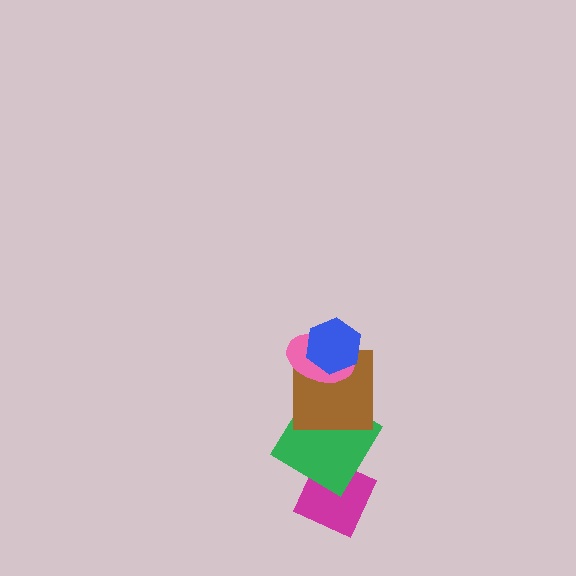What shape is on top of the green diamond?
The brown square is on top of the green diamond.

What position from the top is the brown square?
The brown square is 3rd from the top.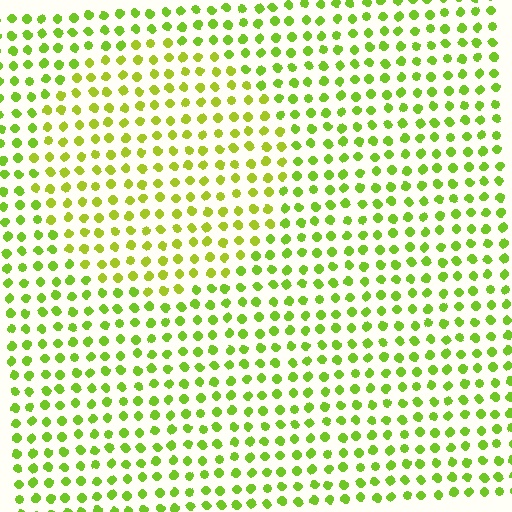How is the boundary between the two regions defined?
The boundary is defined purely by a slight shift in hue (about 19 degrees). Spacing, size, and orientation are identical on both sides.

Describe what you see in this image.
The image is filled with small lime elements in a uniform arrangement. A circle-shaped region is visible where the elements are tinted to a slightly different hue, forming a subtle color boundary.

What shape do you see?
I see a circle.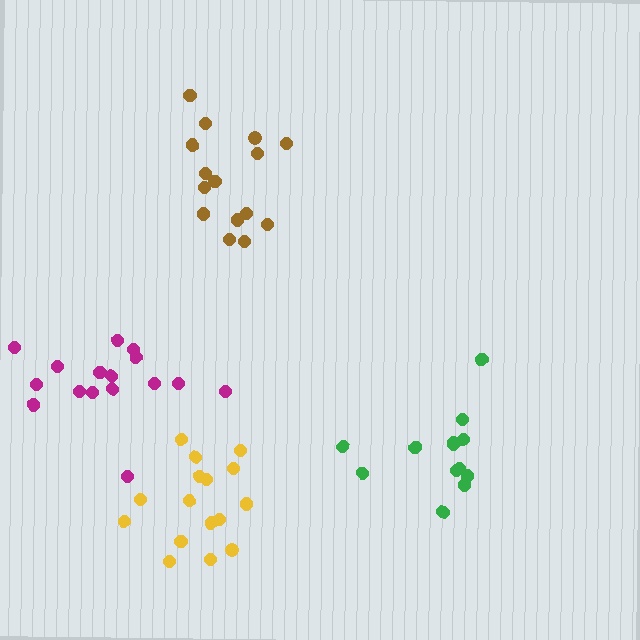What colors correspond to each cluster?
The clusters are colored: magenta, brown, green, yellow.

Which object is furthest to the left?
The magenta cluster is leftmost.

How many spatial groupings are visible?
There are 4 spatial groupings.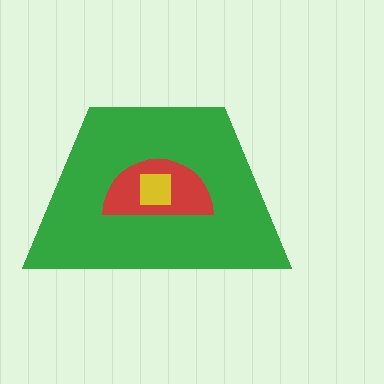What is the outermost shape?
The green trapezoid.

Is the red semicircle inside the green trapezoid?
Yes.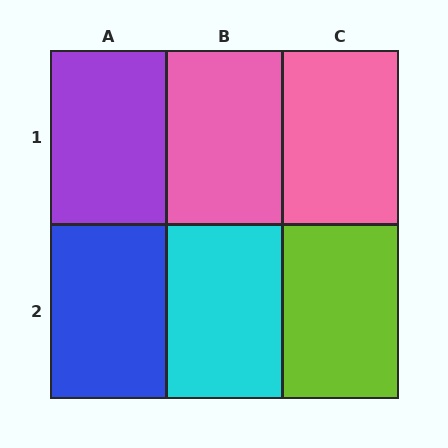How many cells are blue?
1 cell is blue.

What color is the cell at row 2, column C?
Lime.